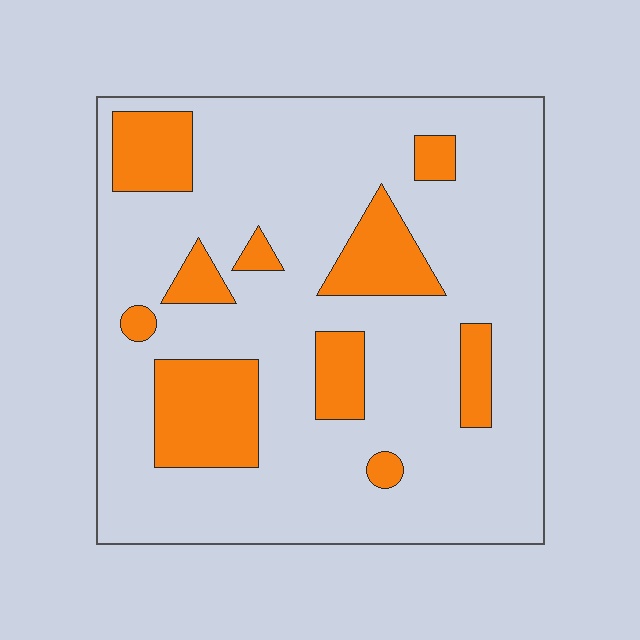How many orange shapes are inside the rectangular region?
10.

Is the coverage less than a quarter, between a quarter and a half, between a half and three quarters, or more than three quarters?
Less than a quarter.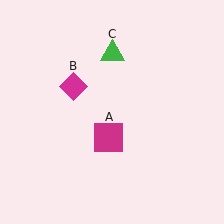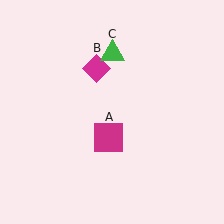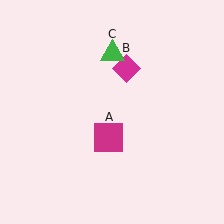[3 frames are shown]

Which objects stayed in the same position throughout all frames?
Magenta square (object A) and green triangle (object C) remained stationary.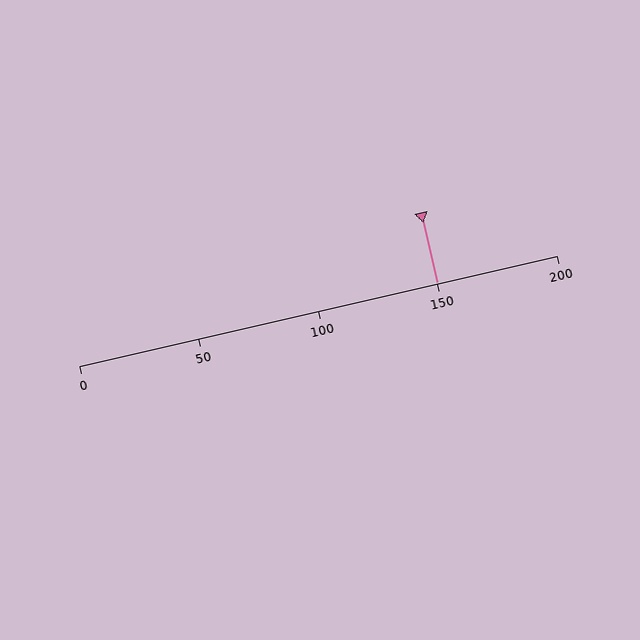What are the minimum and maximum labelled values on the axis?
The axis runs from 0 to 200.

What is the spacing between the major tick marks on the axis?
The major ticks are spaced 50 apart.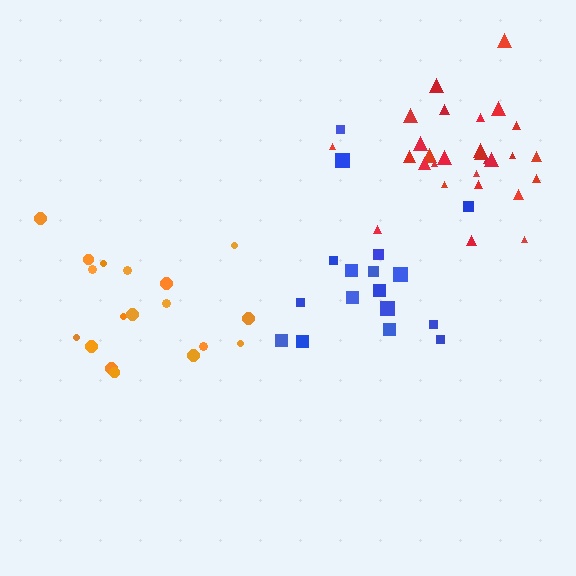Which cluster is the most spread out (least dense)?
Orange.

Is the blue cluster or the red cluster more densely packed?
Red.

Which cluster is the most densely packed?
Red.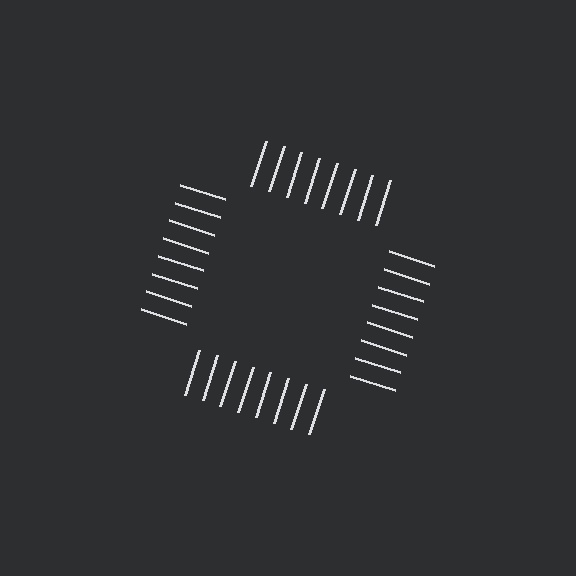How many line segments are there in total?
32 — 8 along each of the 4 edges.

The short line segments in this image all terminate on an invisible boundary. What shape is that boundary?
An illusory square — the line segments terminate on its edges but no continuous stroke is drawn.